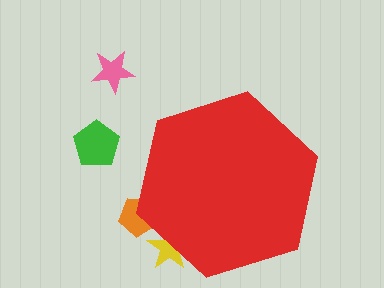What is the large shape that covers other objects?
A red hexagon.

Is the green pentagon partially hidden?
No, the green pentagon is fully visible.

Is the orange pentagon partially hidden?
Yes, the orange pentagon is partially hidden behind the red hexagon.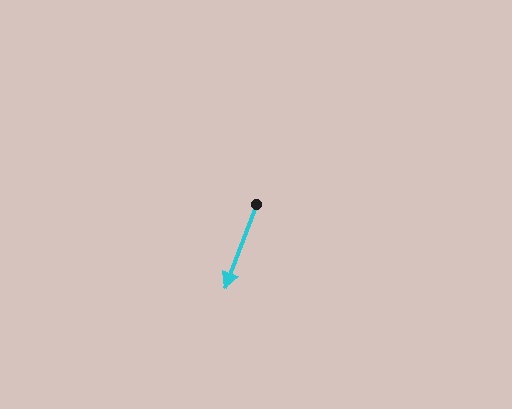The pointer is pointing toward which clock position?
Roughly 7 o'clock.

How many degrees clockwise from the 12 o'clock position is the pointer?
Approximately 200 degrees.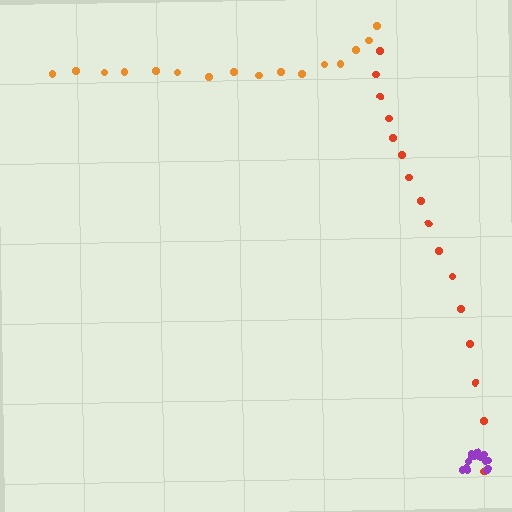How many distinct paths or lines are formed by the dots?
There are 3 distinct paths.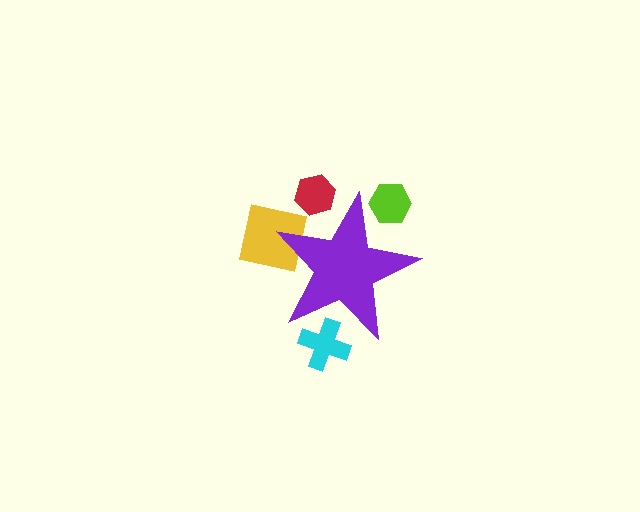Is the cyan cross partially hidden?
Yes, the cyan cross is partially hidden behind the purple star.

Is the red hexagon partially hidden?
Yes, the red hexagon is partially hidden behind the purple star.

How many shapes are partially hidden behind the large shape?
4 shapes are partially hidden.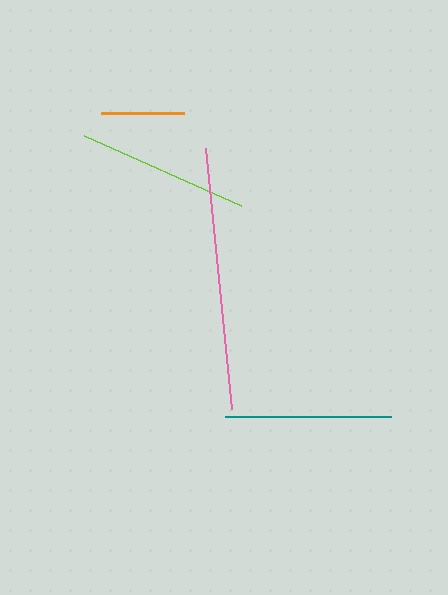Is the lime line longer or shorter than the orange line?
The lime line is longer than the orange line.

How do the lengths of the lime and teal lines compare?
The lime and teal lines are approximately the same length.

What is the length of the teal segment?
The teal segment is approximately 167 pixels long.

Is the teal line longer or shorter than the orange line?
The teal line is longer than the orange line.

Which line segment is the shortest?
The orange line is the shortest at approximately 82 pixels.